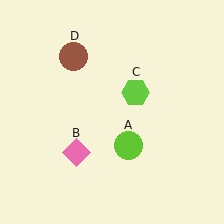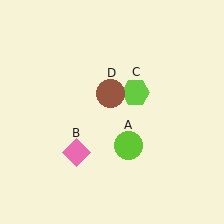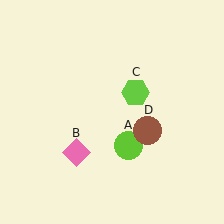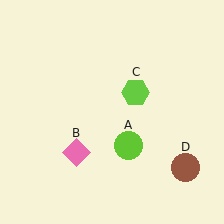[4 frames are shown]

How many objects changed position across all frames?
1 object changed position: brown circle (object D).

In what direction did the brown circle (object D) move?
The brown circle (object D) moved down and to the right.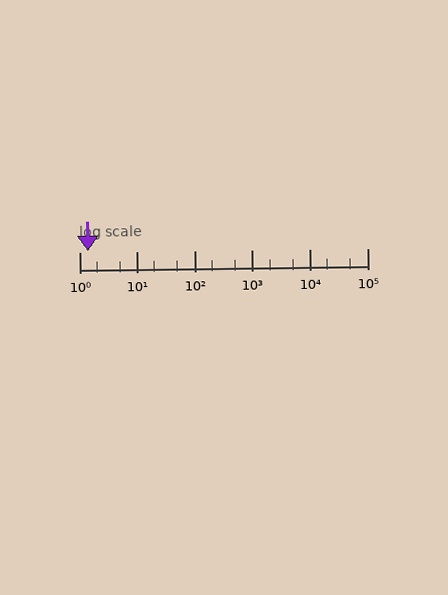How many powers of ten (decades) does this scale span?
The scale spans 5 decades, from 1 to 100000.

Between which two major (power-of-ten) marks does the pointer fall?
The pointer is between 1 and 10.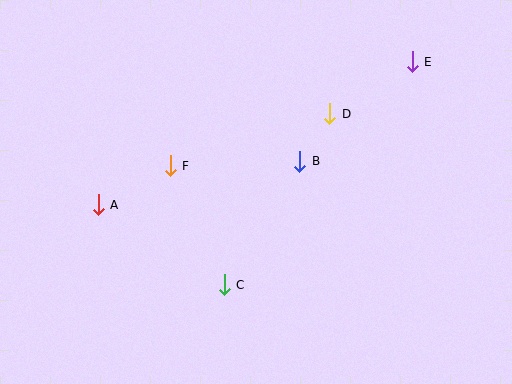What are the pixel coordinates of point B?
Point B is at (300, 161).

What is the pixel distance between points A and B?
The distance between A and B is 206 pixels.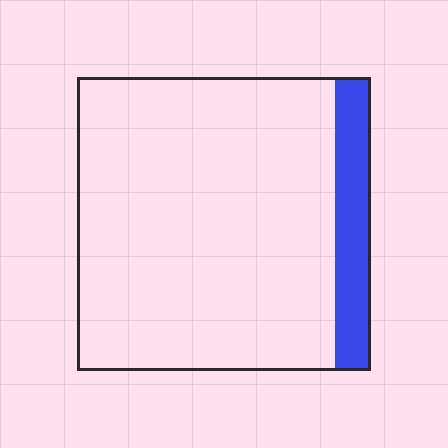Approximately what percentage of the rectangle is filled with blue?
Approximately 10%.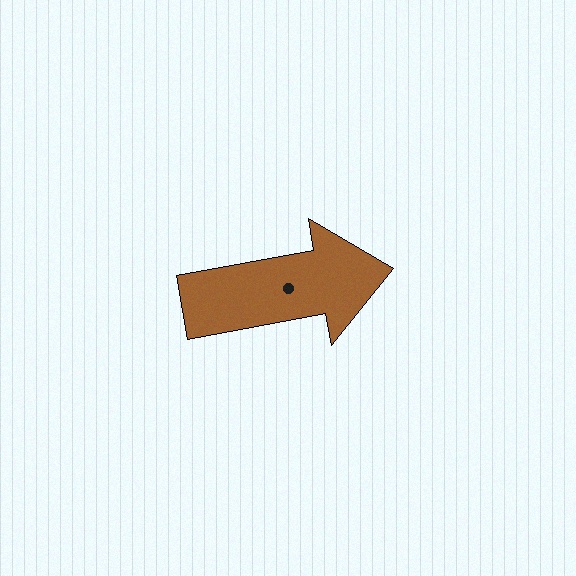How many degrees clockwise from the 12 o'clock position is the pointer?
Approximately 80 degrees.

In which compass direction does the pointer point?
East.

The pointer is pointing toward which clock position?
Roughly 3 o'clock.